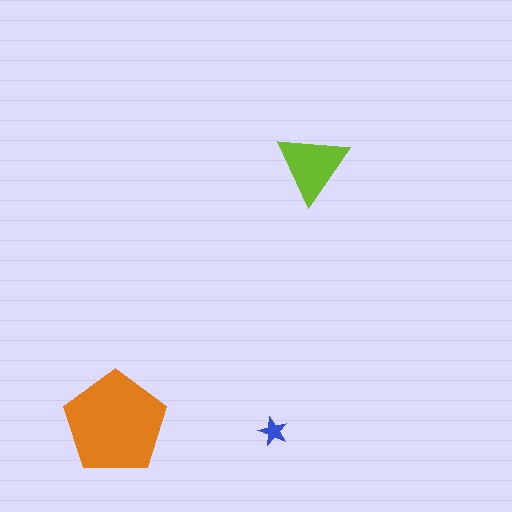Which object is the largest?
The orange pentagon.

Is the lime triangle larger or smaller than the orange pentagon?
Smaller.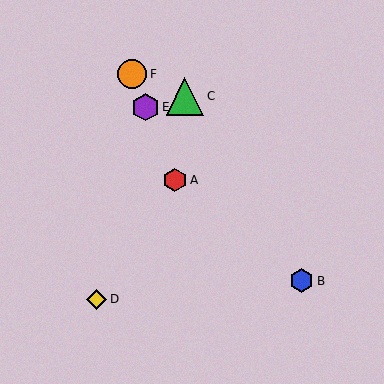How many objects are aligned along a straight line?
3 objects (A, E, F) are aligned along a straight line.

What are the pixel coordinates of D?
Object D is at (97, 299).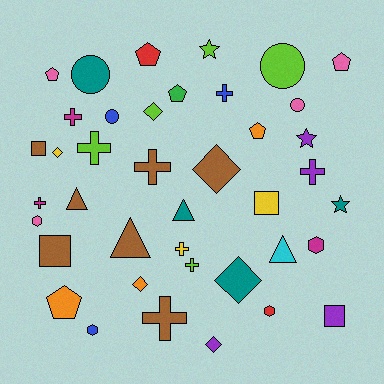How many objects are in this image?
There are 40 objects.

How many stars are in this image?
There are 3 stars.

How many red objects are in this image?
There are 2 red objects.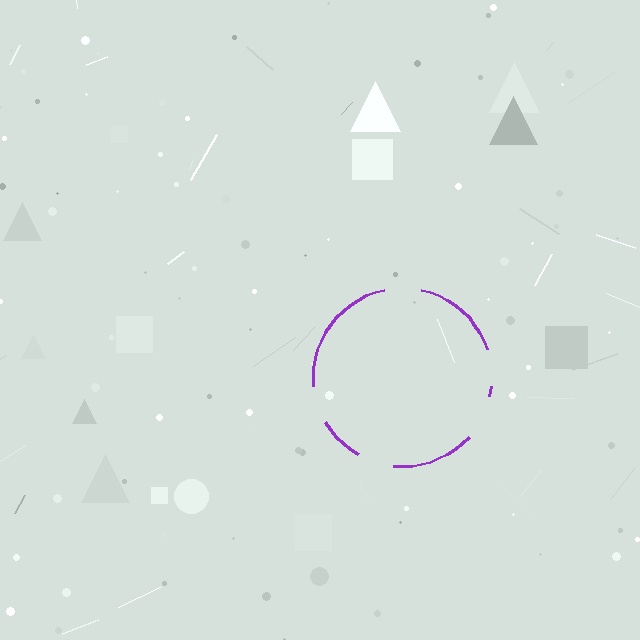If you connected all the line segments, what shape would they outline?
They would outline a circle.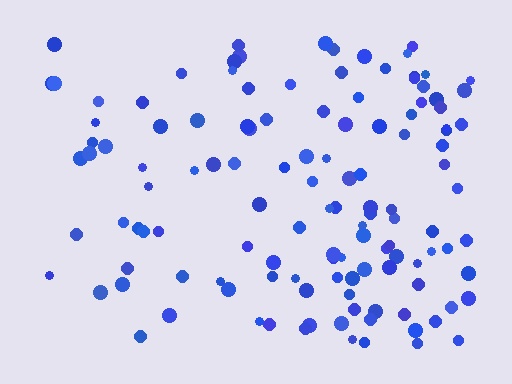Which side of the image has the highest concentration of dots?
The right.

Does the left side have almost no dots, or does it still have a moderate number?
Still a moderate number, just noticeably fewer than the right.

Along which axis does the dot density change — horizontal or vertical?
Horizontal.